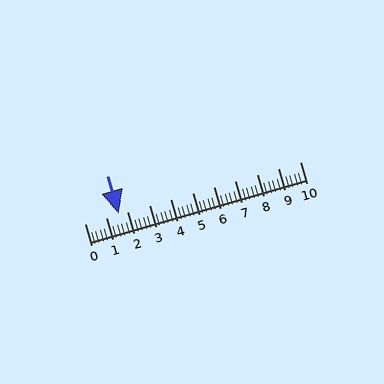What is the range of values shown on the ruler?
The ruler shows values from 0 to 10.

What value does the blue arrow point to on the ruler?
The blue arrow points to approximately 1.6.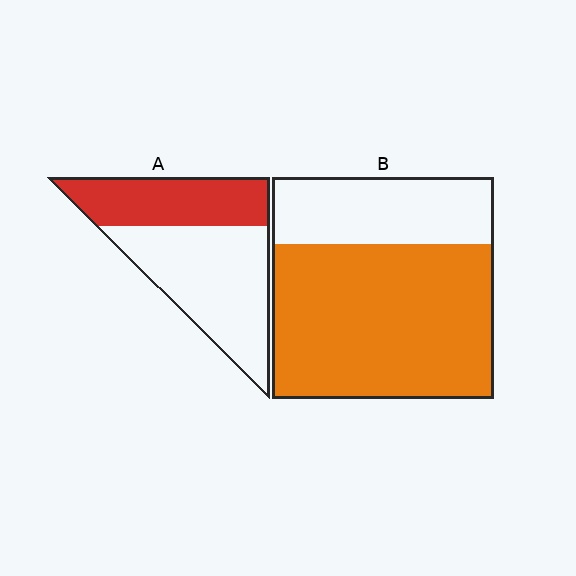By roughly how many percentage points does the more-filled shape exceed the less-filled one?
By roughly 30 percentage points (B over A).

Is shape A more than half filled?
No.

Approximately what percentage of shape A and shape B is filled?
A is approximately 40% and B is approximately 70%.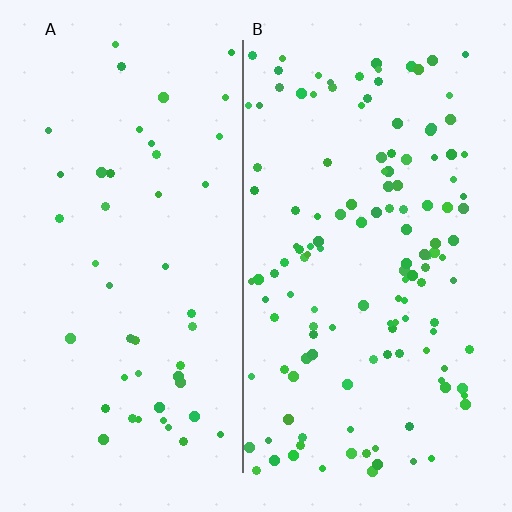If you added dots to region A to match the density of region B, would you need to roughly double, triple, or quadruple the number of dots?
Approximately triple.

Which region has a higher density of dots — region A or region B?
B (the right).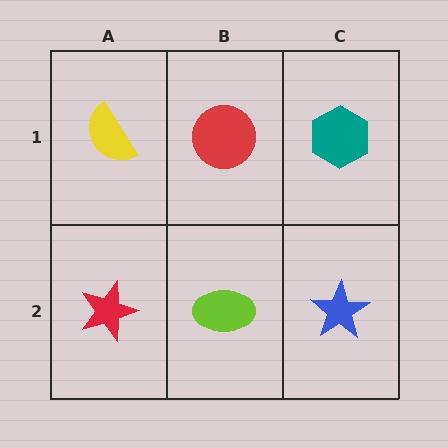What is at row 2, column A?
A red star.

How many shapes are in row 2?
3 shapes.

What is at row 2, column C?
A blue star.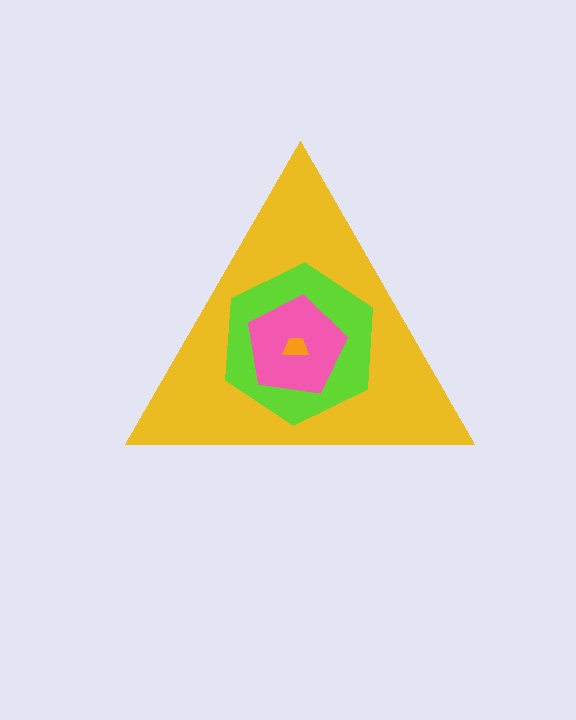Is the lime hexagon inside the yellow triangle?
Yes.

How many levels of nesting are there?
4.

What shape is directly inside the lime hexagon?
The pink pentagon.